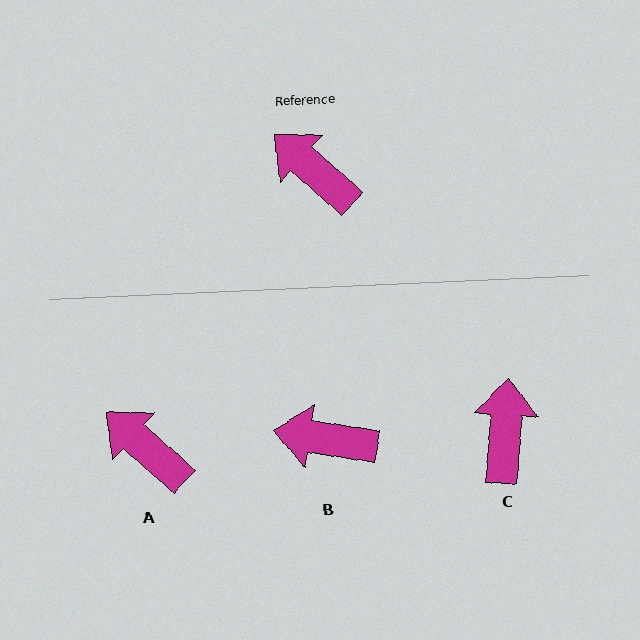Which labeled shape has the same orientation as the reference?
A.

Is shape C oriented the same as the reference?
No, it is off by about 52 degrees.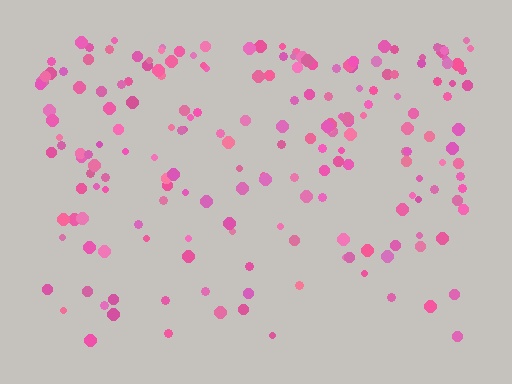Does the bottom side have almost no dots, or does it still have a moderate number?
Still a moderate number, just noticeably fewer than the top.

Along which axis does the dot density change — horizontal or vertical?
Vertical.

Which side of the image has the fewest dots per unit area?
The bottom.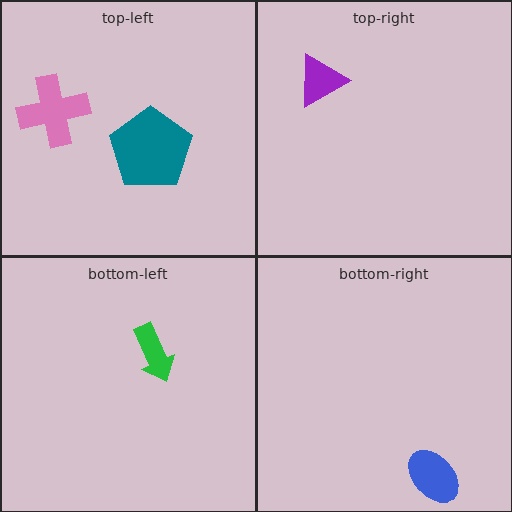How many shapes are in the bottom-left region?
1.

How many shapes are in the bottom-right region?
1.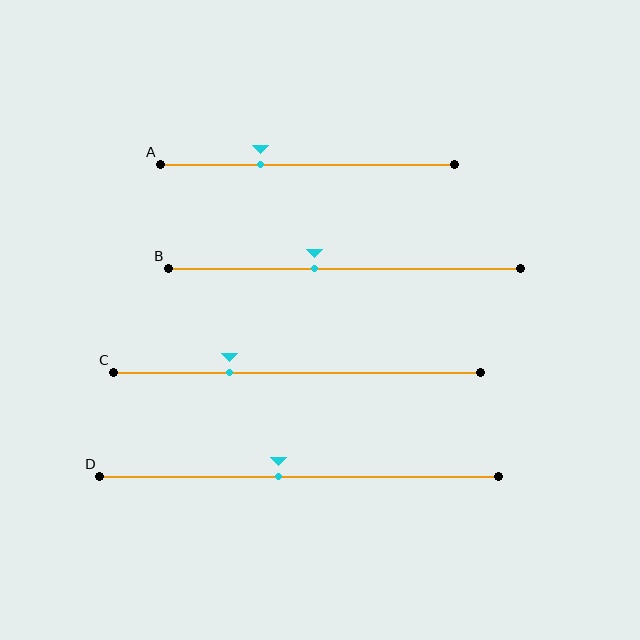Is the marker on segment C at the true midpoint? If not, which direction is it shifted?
No, the marker on segment C is shifted to the left by about 18% of the segment length.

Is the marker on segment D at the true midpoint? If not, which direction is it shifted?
No, the marker on segment D is shifted to the left by about 5% of the segment length.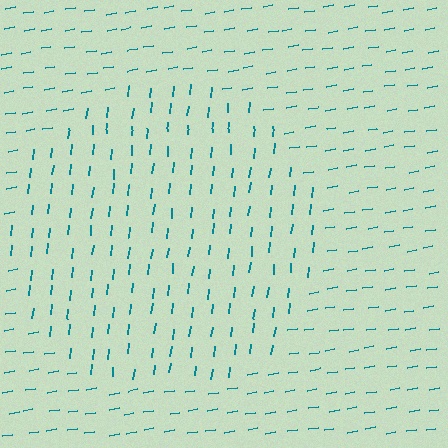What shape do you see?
I see a circle.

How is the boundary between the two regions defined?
The boundary is defined purely by a change in line orientation (approximately 74 degrees difference). All lines are the same color and thickness.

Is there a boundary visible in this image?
Yes, there is a texture boundary formed by a change in line orientation.